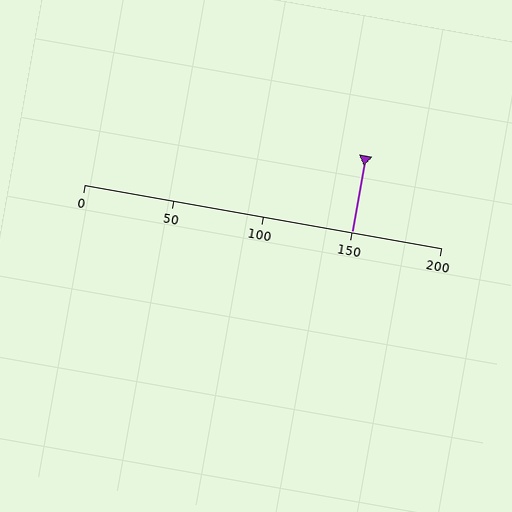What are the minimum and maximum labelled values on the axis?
The axis runs from 0 to 200.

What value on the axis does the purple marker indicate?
The marker indicates approximately 150.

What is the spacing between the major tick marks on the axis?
The major ticks are spaced 50 apart.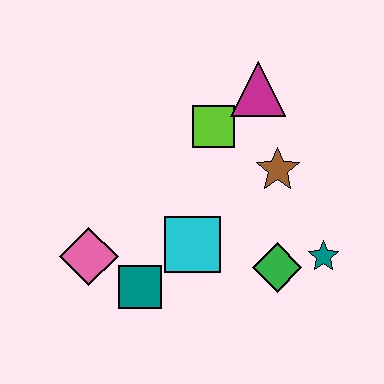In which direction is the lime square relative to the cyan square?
The lime square is above the cyan square.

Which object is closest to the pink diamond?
The teal square is closest to the pink diamond.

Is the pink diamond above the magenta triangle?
No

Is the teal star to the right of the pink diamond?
Yes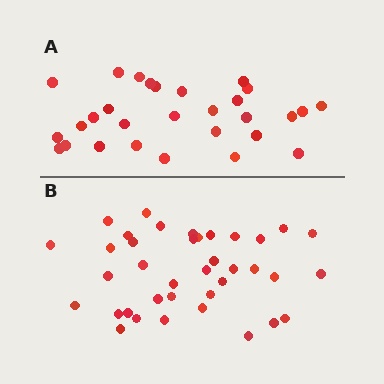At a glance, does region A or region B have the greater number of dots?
Region B (the bottom region) has more dots.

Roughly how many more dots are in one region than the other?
Region B has roughly 8 or so more dots than region A.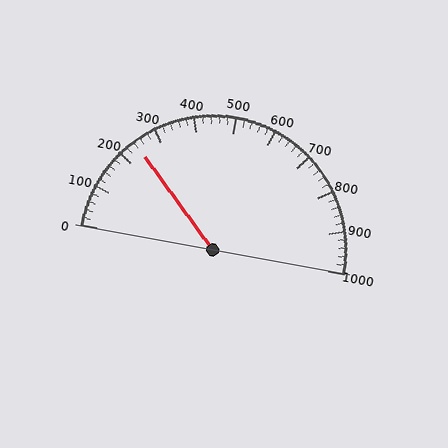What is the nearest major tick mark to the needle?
The nearest major tick mark is 200.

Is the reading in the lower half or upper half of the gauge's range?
The reading is in the lower half of the range (0 to 1000).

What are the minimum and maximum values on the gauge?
The gauge ranges from 0 to 1000.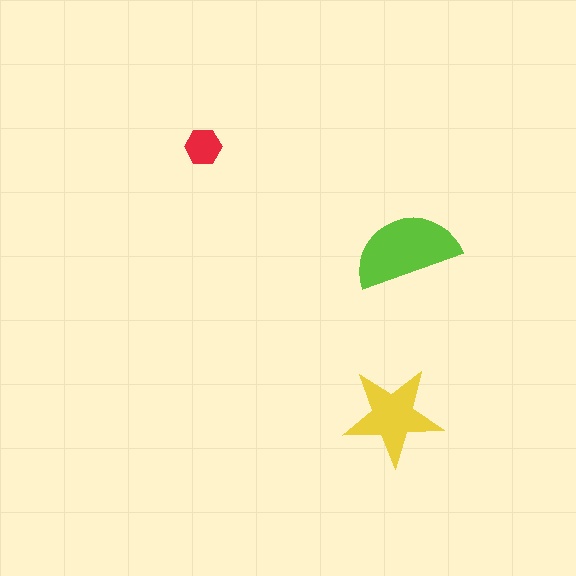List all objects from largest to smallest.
The lime semicircle, the yellow star, the red hexagon.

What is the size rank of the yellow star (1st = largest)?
2nd.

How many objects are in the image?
There are 3 objects in the image.